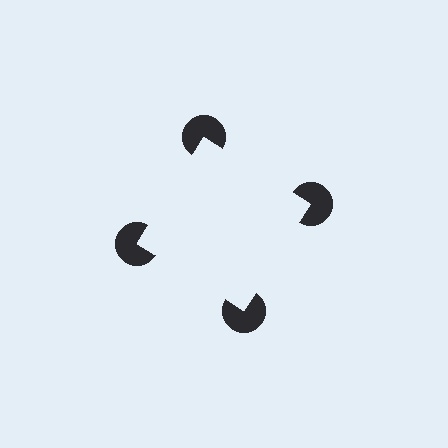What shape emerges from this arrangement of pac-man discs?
An illusory square — its edges are inferred from the aligned wedge cuts in the pac-man discs, not physically drawn.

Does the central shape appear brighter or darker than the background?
It typically appears slightly brighter than the background, even though no actual brightness change is drawn.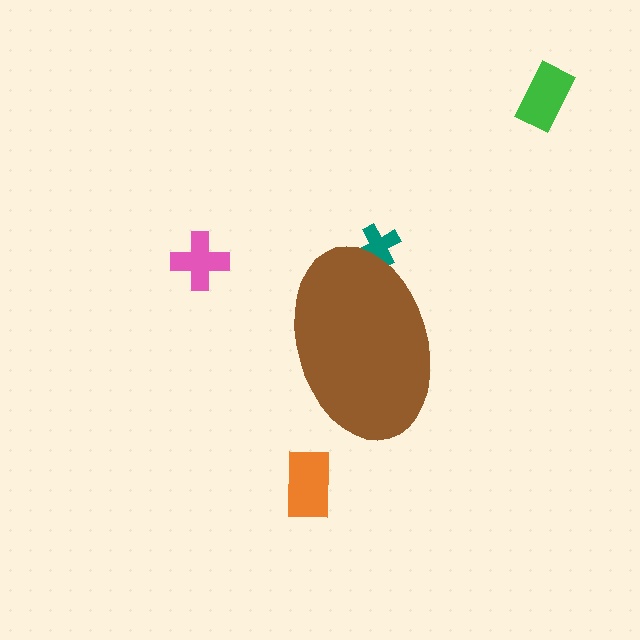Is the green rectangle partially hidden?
No, the green rectangle is fully visible.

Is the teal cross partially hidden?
Yes, the teal cross is partially hidden behind the brown ellipse.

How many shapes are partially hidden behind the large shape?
1 shape is partially hidden.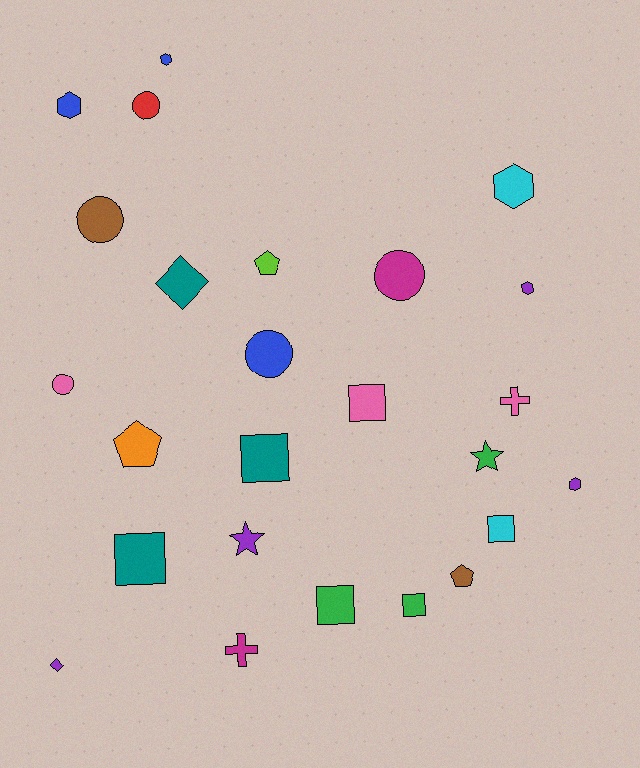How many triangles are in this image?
There are no triangles.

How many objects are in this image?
There are 25 objects.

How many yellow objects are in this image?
There are no yellow objects.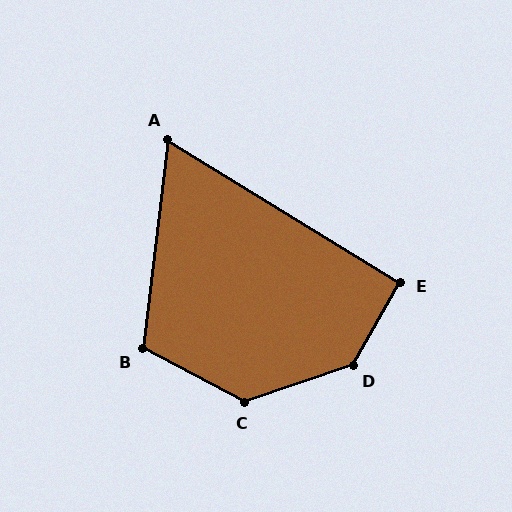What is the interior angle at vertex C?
Approximately 134 degrees (obtuse).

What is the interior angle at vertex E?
Approximately 92 degrees (approximately right).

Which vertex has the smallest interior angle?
A, at approximately 65 degrees.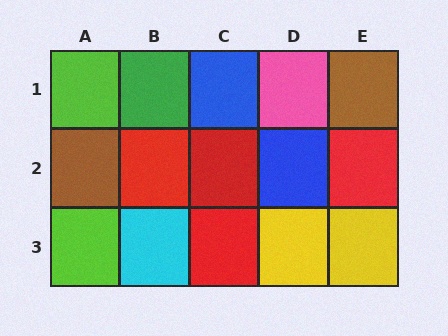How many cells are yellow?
2 cells are yellow.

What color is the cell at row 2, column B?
Red.